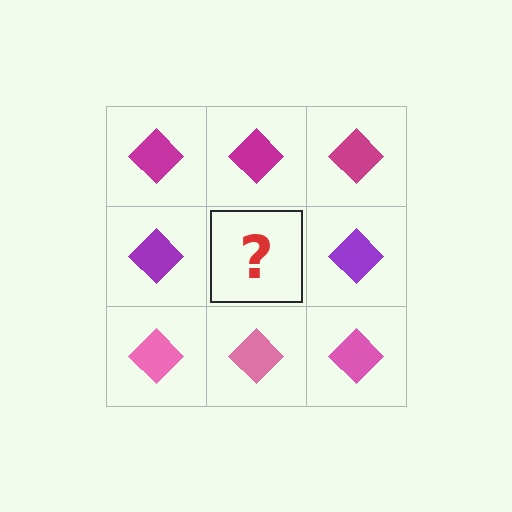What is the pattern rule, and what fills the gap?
The rule is that each row has a consistent color. The gap should be filled with a purple diamond.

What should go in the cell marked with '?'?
The missing cell should contain a purple diamond.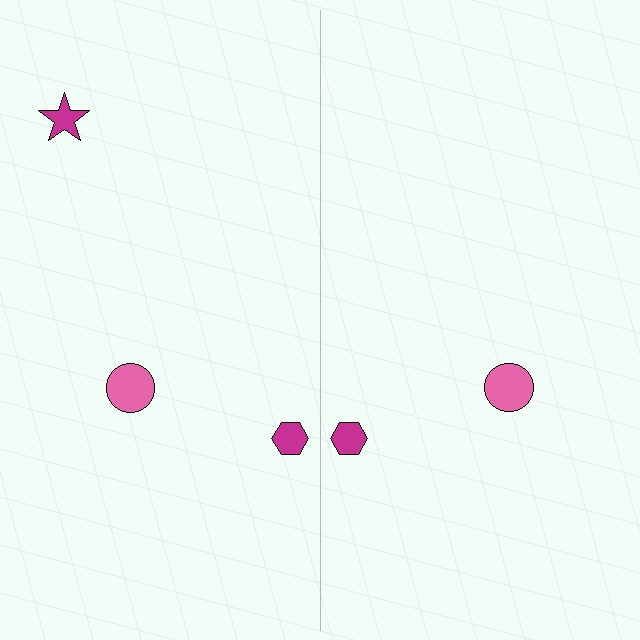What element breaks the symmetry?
A magenta star is missing from the right side.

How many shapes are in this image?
There are 5 shapes in this image.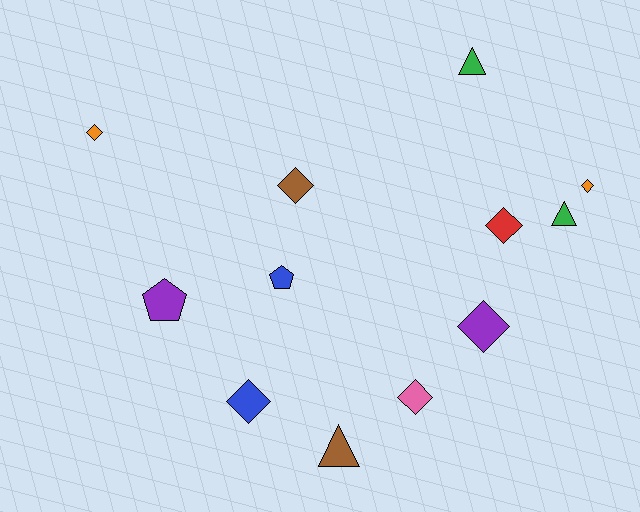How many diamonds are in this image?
There are 7 diamonds.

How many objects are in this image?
There are 12 objects.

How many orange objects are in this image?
There are 2 orange objects.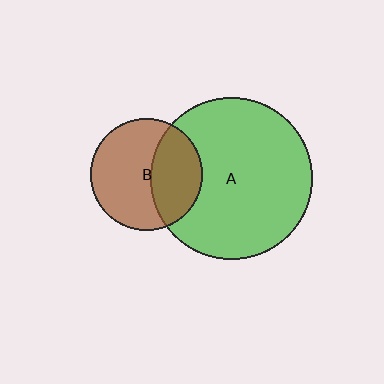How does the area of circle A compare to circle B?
Approximately 2.1 times.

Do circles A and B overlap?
Yes.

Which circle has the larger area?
Circle A (green).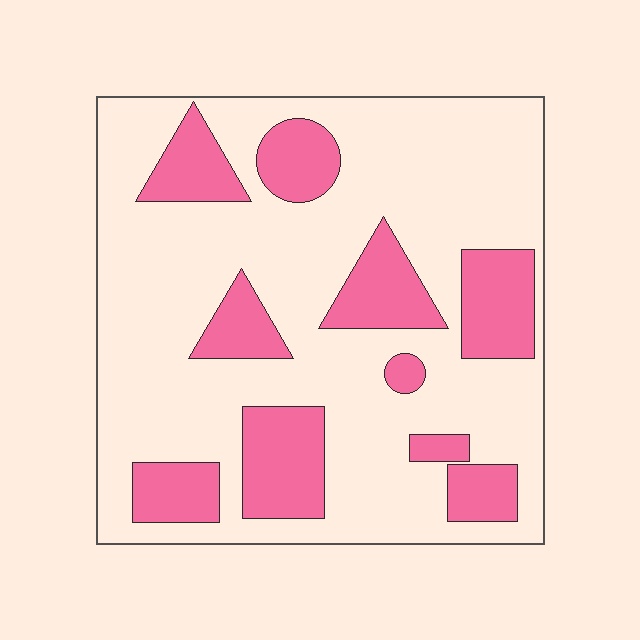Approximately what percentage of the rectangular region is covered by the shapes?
Approximately 25%.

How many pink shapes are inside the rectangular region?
10.